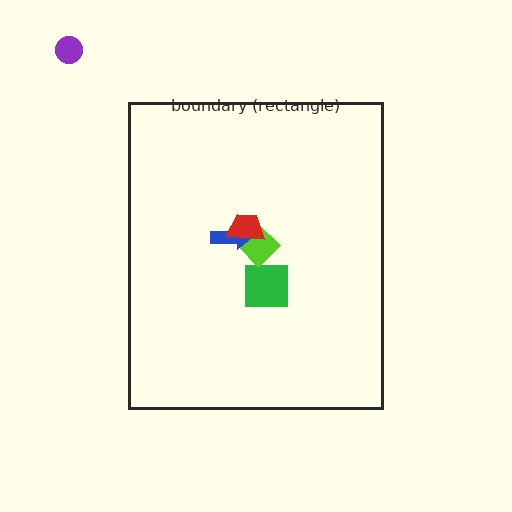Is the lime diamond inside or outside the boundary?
Inside.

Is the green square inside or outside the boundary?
Inside.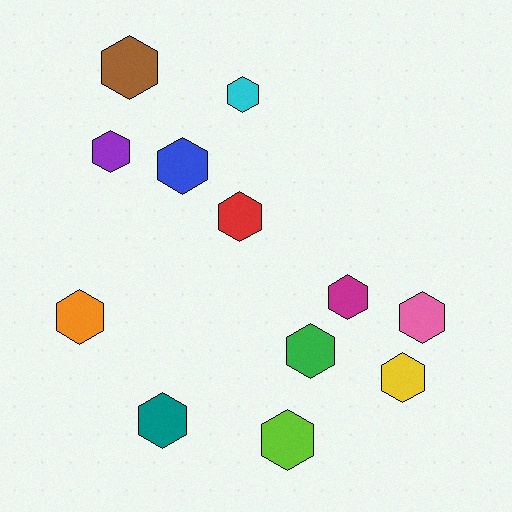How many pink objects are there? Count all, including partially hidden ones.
There is 1 pink object.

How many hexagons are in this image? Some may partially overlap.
There are 12 hexagons.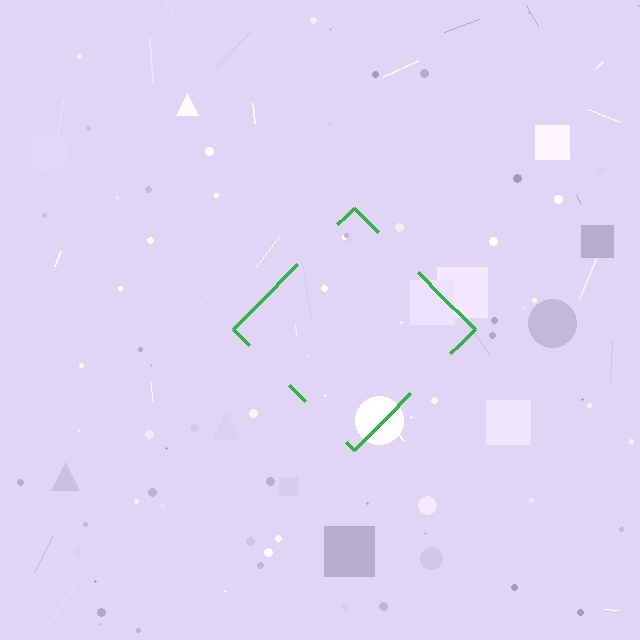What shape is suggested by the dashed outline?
The dashed outline suggests a diamond.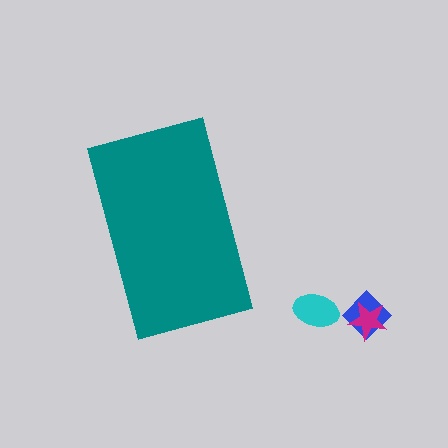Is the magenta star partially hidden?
No, the magenta star is fully visible.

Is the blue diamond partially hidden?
No, the blue diamond is fully visible.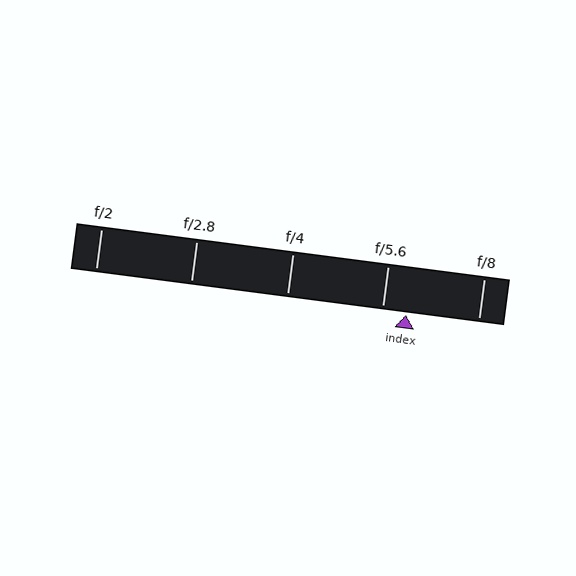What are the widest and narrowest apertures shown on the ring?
The widest aperture shown is f/2 and the narrowest is f/8.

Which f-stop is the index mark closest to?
The index mark is closest to f/5.6.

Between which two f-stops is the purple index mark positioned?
The index mark is between f/5.6 and f/8.